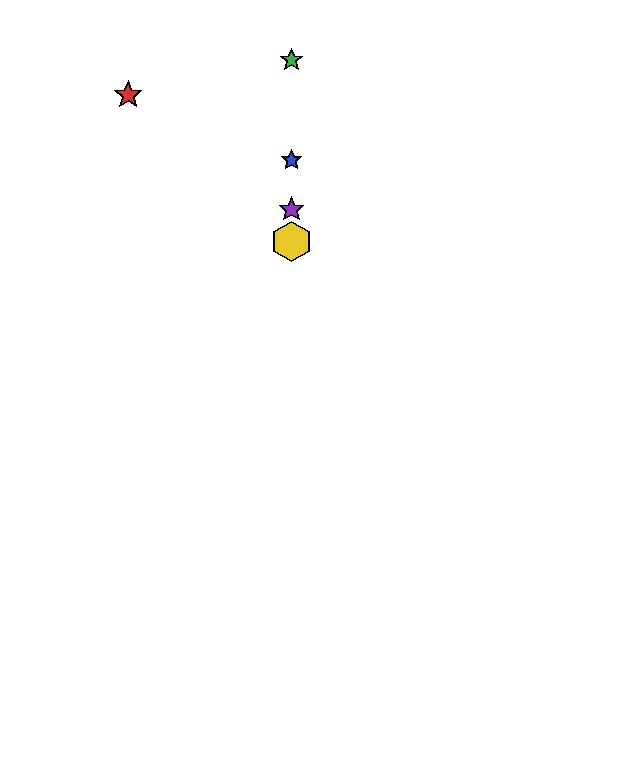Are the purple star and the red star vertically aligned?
No, the purple star is at x≈291 and the red star is at x≈128.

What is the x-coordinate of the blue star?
The blue star is at x≈291.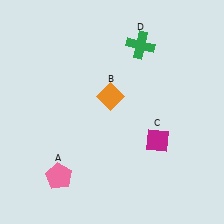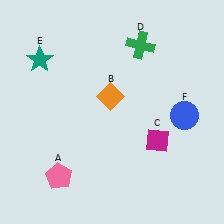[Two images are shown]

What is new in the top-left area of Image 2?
A teal star (E) was added in the top-left area of Image 2.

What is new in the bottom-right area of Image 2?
A blue circle (F) was added in the bottom-right area of Image 2.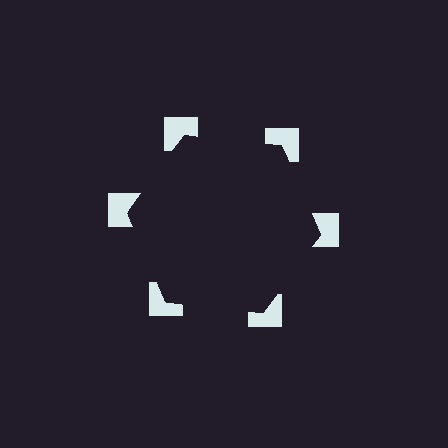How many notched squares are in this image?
There are 6 — one at each vertex of the illusory hexagon.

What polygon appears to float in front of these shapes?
An illusory hexagon — its edges are inferred from the aligned wedge cuts in the notched squares, not physically drawn.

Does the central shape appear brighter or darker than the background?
It typically appears slightly darker than the background, even though no actual brightness change is drawn.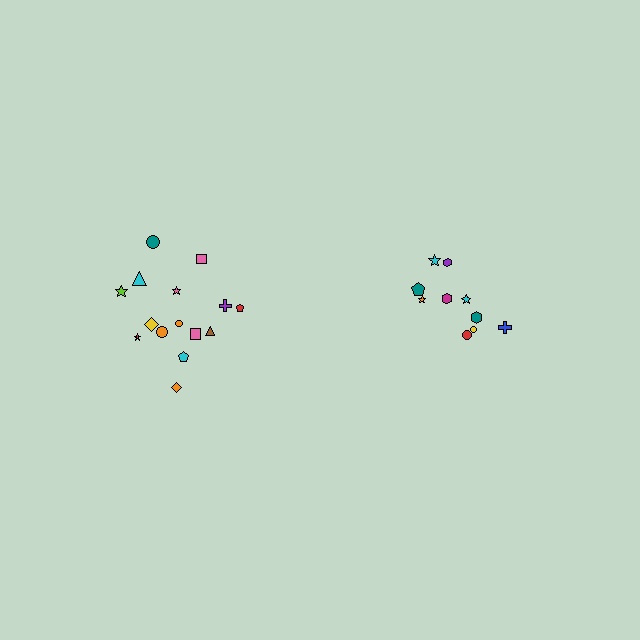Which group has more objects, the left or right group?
The left group.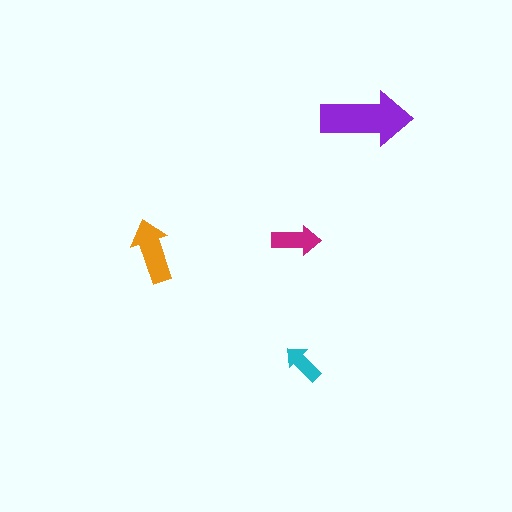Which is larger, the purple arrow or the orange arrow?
The purple one.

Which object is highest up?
The purple arrow is topmost.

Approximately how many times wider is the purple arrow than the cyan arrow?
About 2 times wider.